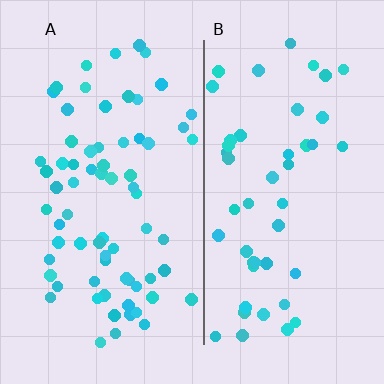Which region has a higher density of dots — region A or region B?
A (the left).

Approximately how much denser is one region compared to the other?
Approximately 1.5× — region A over region B.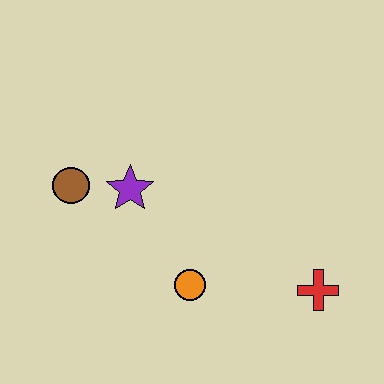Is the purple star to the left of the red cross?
Yes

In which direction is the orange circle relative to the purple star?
The orange circle is below the purple star.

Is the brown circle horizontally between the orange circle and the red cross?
No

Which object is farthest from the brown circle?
The red cross is farthest from the brown circle.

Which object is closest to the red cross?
The orange circle is closest to the red cross.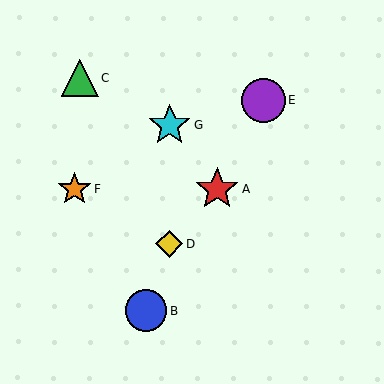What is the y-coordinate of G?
Object G is at y≈125.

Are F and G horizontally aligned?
No, F is at y≈189 and G is at y≈125.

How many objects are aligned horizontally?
2 objects (A, F) are aligned horizontally.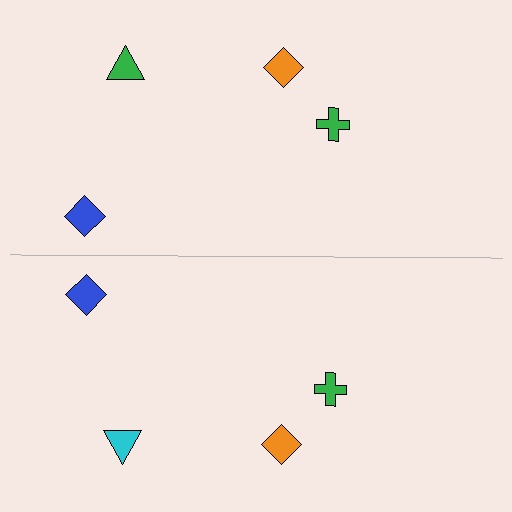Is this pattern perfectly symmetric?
No, the pattern is not perfectly symmetric. The cyan triangle on the bottom side breaks the symmetry — its mirror counterpart is green.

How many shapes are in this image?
There are 8 shapes in this image.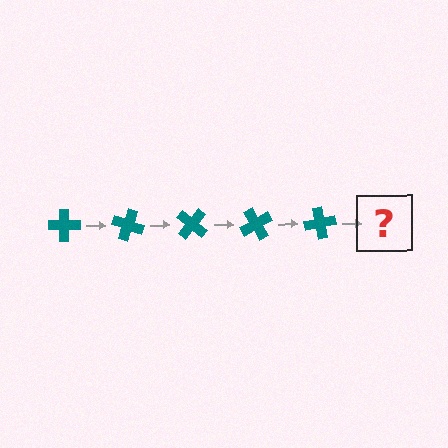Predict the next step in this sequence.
The next step is a teal cross rotated 100 degrees.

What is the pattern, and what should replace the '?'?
The pattern is that the cross rotates 20 degrees each step. The '?' should be a teal cross rotated 100 degrees.